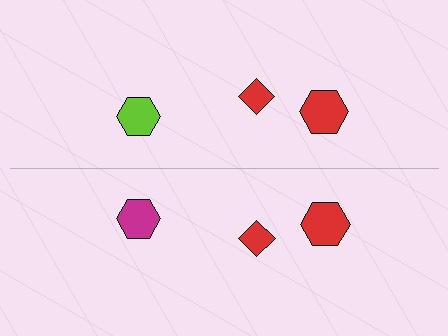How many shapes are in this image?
There are 6 shapes in this image.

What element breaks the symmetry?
The magenta hexagon on the bottom side breaks the symmetry — its mirror counterpart is lime.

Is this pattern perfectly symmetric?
No, the pattern is not perfectly symmetric. The magenta hexagon on the bottom side breaks the symmetry — its mirror counterpart is lime.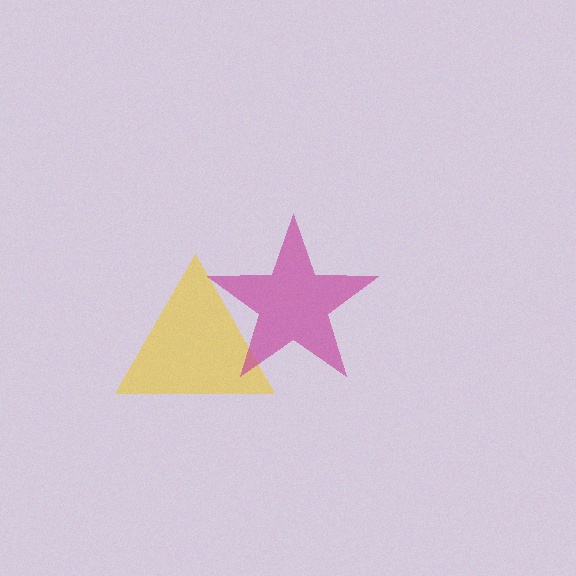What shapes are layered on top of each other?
The layered shapes are: a yellow triangle, a magenta star.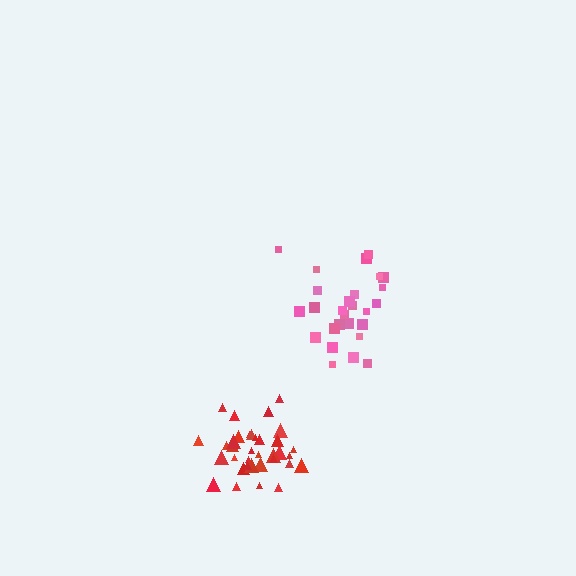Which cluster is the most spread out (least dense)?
Pink.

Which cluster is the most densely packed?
Red.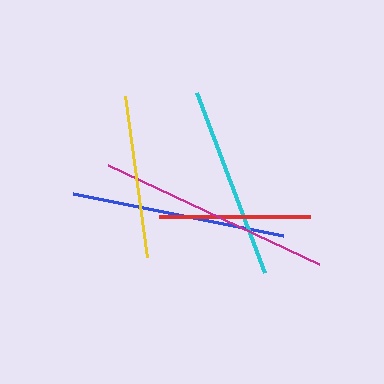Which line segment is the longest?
The magenta line is the longest at approximately 232 pixels.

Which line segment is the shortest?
The red line is the shortest at approximately 151 pixels.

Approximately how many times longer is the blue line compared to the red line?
The blue line is approximately 1.4 times the length of the red line.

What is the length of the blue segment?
The blue segment is approximately 215 pixels long.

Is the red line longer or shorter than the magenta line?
The magenta line is longer than the red line.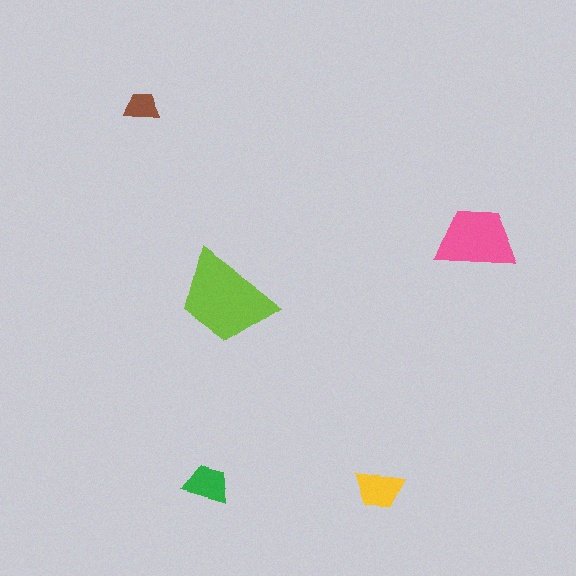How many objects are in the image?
There are 5 objects in the image.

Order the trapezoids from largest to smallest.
the lime one, the pink one, the yellow one, the green one, the brown one.